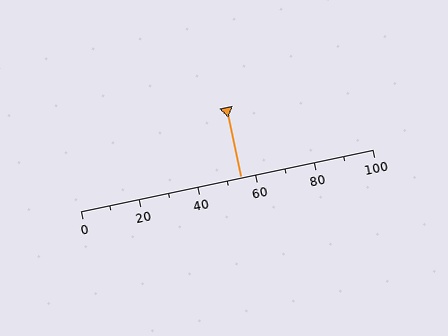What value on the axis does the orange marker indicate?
The marker indicates approximately 55.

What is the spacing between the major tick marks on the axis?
The major ticks are spaced 20 apart.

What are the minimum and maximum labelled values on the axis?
The axis runs from 0 to 100.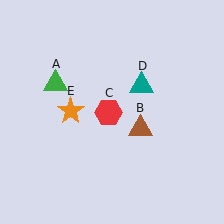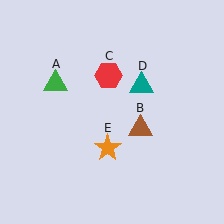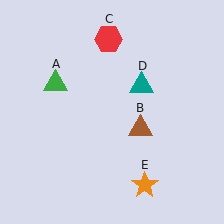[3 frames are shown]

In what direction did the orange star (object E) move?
The orange star (object E) moved down and to the right.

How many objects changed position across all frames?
2 objects changed position: red hexagon (object C), orange star (object E).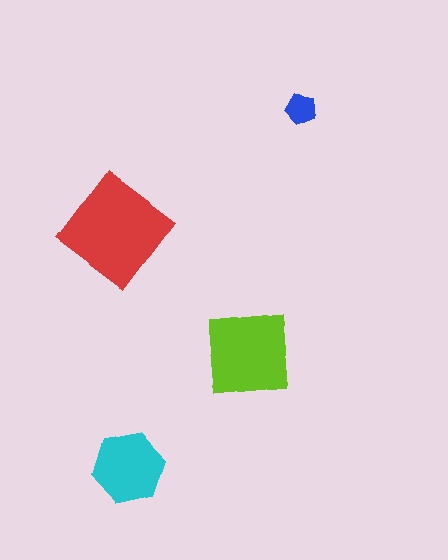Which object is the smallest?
The blue pentagon.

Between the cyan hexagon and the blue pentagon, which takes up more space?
The cyan hexagon.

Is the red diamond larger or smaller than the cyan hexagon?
Larger.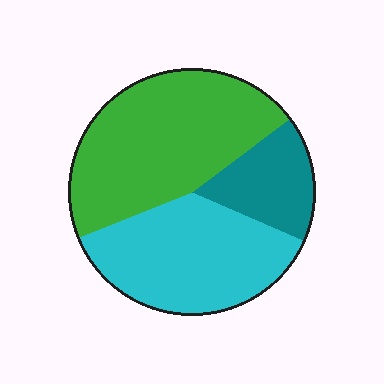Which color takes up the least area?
Teal, at roughly 15%.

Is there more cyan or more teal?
Cyan.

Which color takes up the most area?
Green, at roughly 45%.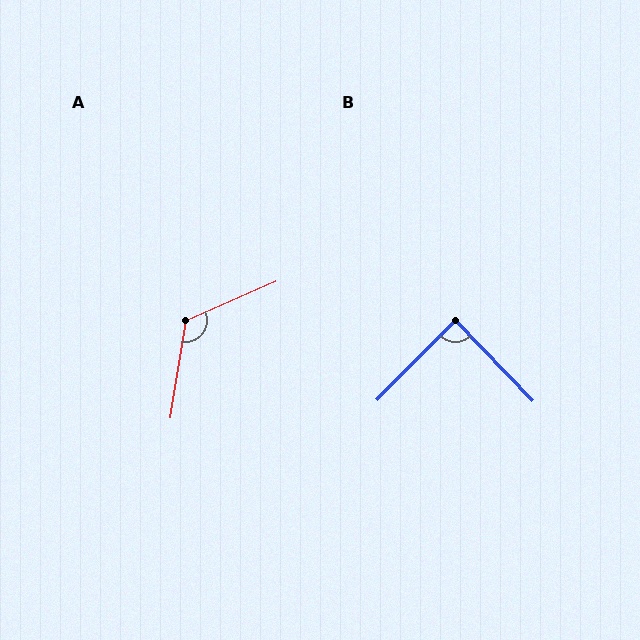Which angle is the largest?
A, at approximately 123 degrees.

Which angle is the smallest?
B, at approximately 88 degrees.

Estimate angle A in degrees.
Approximately 123 degrees.